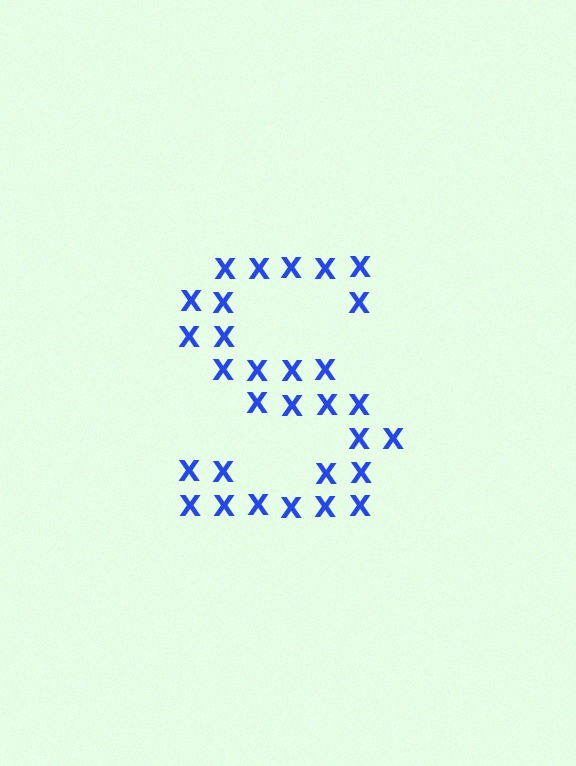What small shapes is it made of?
It is made of small letter X's.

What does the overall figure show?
The overall figure shows the letter S.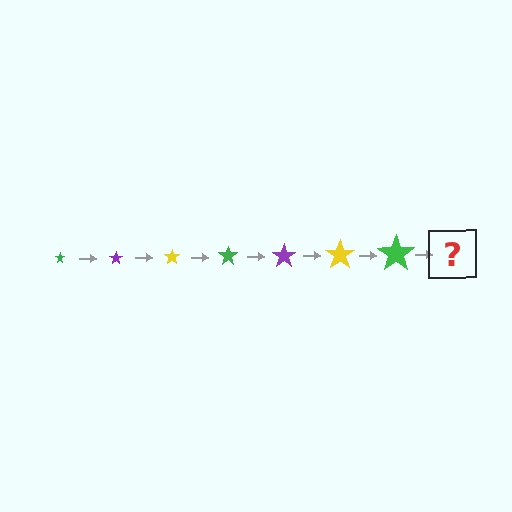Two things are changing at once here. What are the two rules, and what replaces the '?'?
The two rules are that the star grows larger each step and the color cycles through green, purple, and yellow. The '?' should be a purple star, larger than the previous one.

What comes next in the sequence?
The next element should be a purple star, larger than the previous one.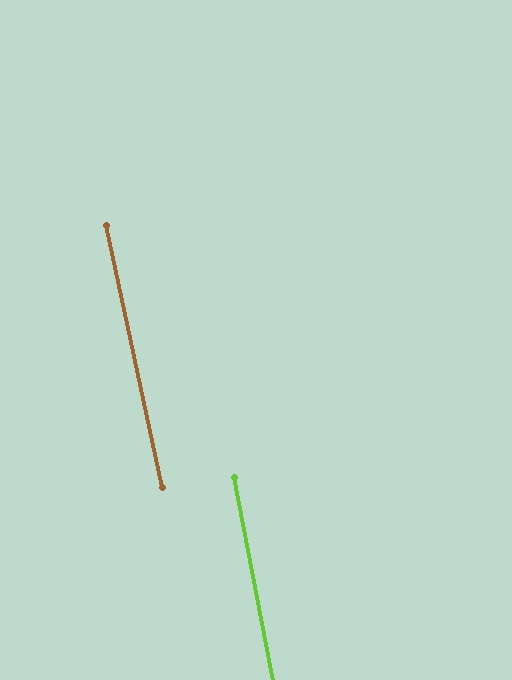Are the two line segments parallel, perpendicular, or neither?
Parallel — their directions differ by only 1.1°.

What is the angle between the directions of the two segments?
Approximately 1 degree.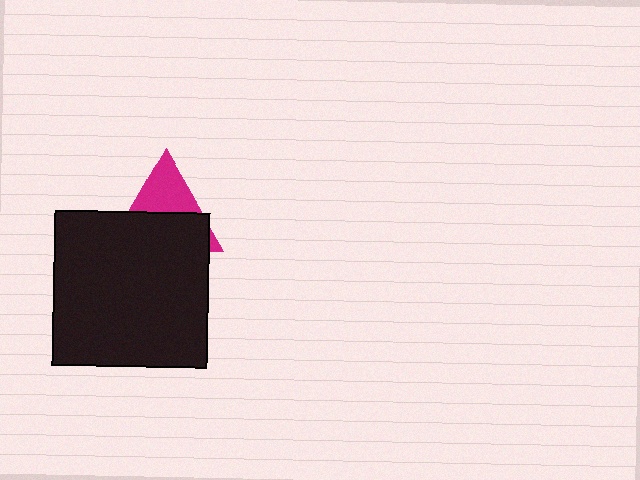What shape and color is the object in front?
The object in front is a black square.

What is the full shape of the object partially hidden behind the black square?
The partially hidden object is a magenta triangle.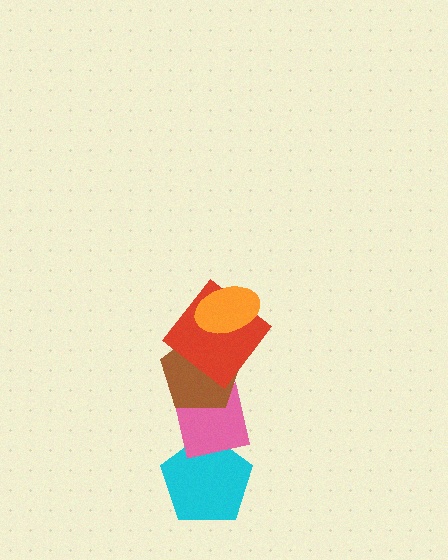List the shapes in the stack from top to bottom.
From top to bottom: the orange ellipse, the red diamond, the brown pentagon, the pink square, the cyan pentagon.